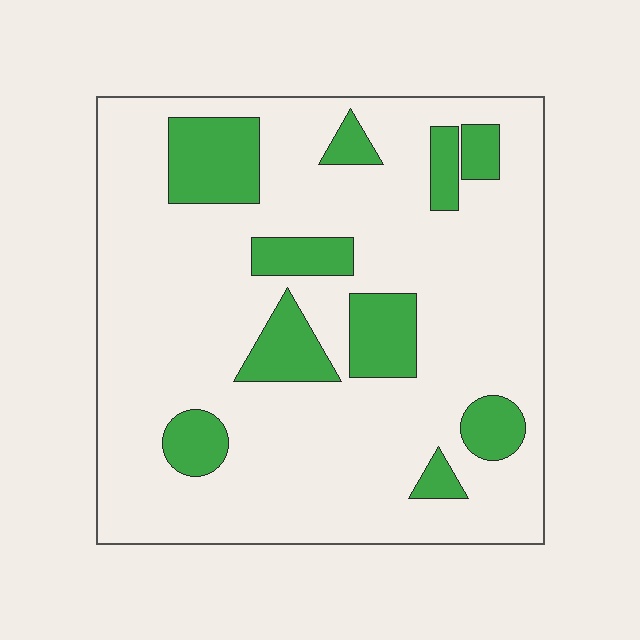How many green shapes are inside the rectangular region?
10.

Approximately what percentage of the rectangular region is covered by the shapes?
Approximately 20%.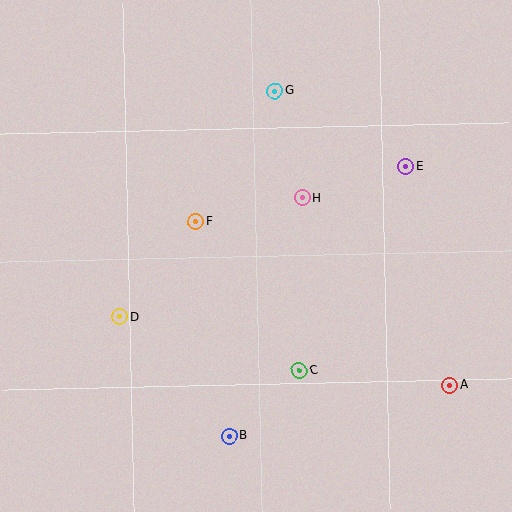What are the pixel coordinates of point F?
Point F is at (196, 222).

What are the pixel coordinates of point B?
Point B is at (229, 436).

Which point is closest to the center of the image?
Point F at (196, 222) is closest to the center.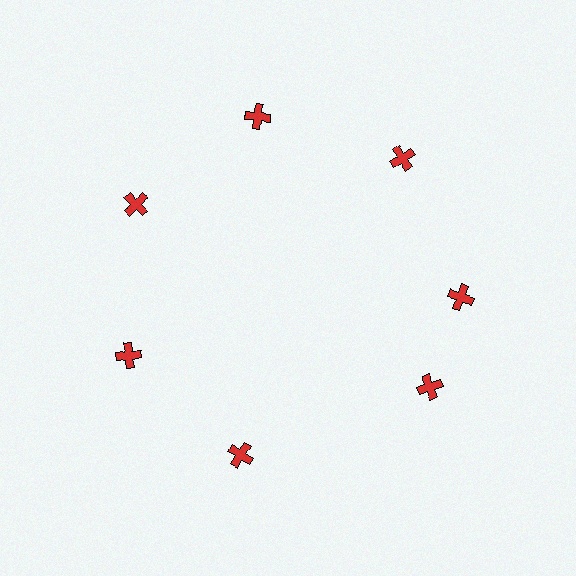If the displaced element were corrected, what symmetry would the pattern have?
It would have 7-fold rotational symmetry — the pattern would map onto itself every 51 degrees.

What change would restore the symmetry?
The symmetry would be restored by rotating it back into even spacing with its neighbors so that all 7 crosses sit at equal angles and equal distance from the center.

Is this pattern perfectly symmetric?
No. The 7 red crosses are arranged in a ring, but one element near the 5 o'clock position is rotated out of alignment along the ring, breaking the 7-fold rotational symmetry.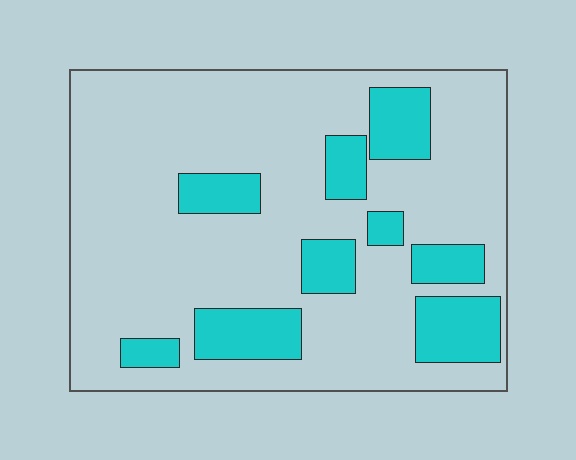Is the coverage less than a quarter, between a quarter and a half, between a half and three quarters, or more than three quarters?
Less than a quarter.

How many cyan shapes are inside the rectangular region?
9.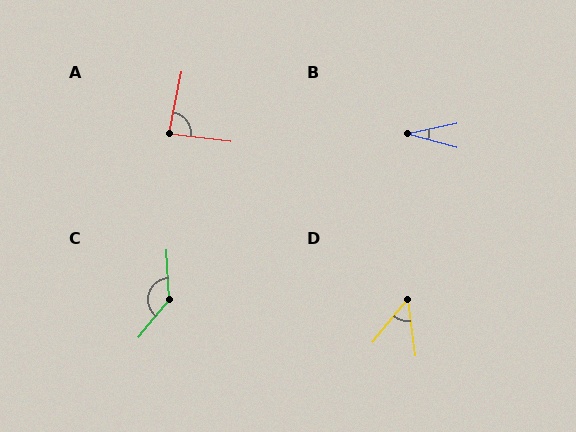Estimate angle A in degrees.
Approximately 85 degrees.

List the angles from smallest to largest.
B (27°), D (47°), A (85°), C (138°).